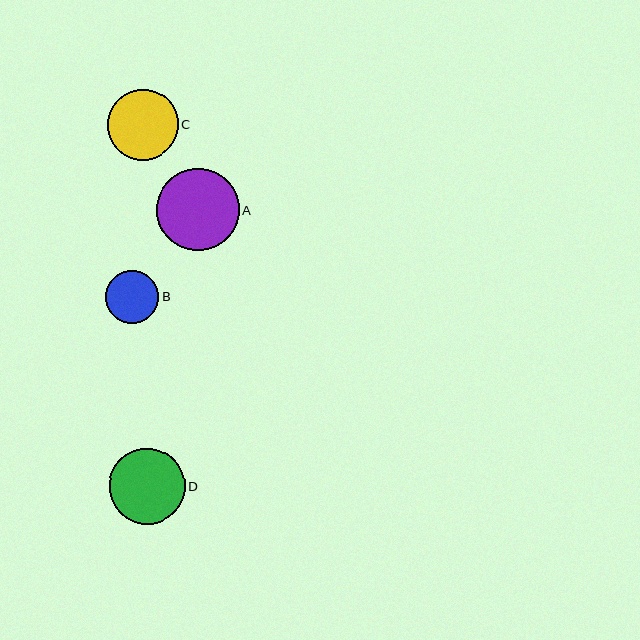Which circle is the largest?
Circle A is the largest with a size of approximately 82 pixels.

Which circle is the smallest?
Circle B is the smallest with a size of approximately 54 pixels.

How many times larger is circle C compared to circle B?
Circle C is approximately 1.3 times the size of circle B.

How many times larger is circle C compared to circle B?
Circle C is approximately 1.3 times the size of circle B.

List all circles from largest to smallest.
From largest to smallest: A, D, C, B.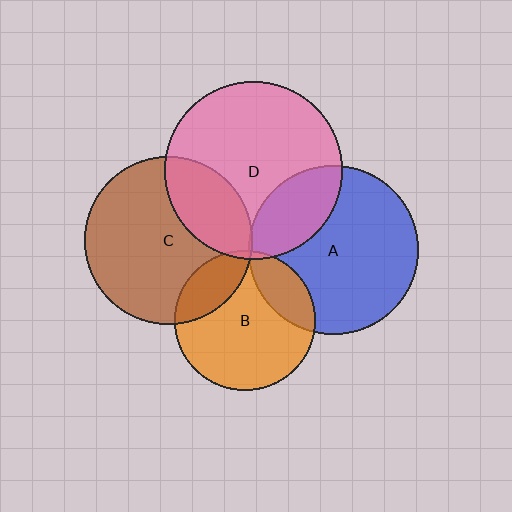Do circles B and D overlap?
Yes.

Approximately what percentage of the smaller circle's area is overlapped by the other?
Approximately 5%.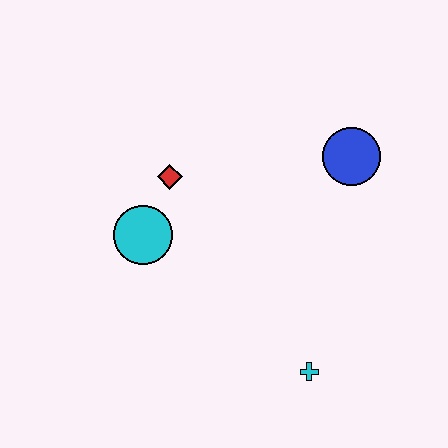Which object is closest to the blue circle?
The red diamond is closest to the blue circle.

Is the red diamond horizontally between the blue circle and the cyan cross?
No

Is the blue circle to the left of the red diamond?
No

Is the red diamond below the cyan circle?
No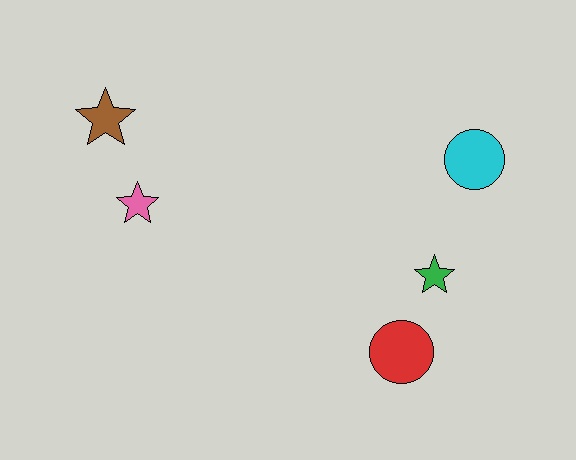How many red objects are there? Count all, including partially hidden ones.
There is 1 red object.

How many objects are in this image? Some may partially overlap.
There are 5 objects.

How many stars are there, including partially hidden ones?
There are 3 stars.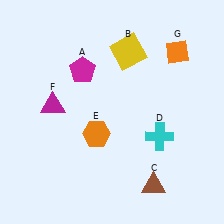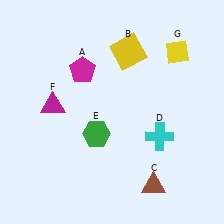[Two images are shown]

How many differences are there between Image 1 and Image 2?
There are 2 differences between the two images.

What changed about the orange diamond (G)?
In Image 1, G is orange. In Image 2, it changed to yellow.